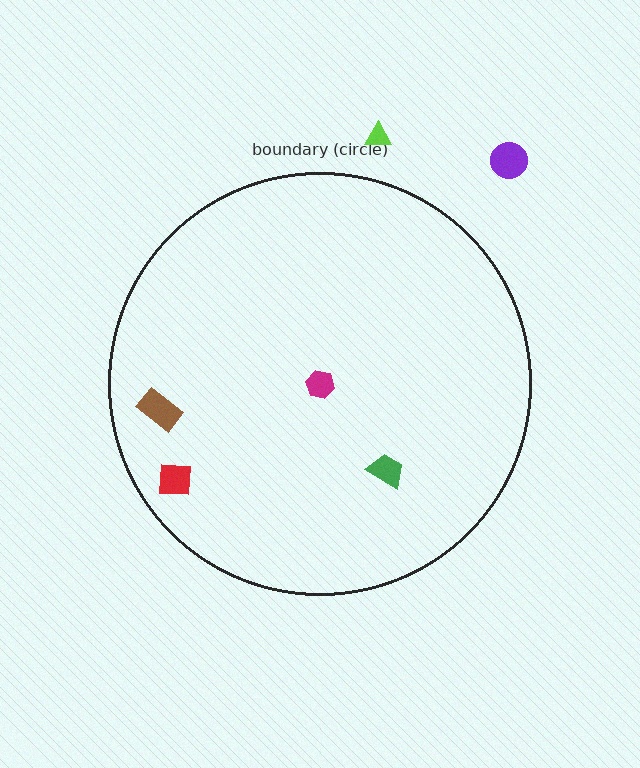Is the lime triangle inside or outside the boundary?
Outside.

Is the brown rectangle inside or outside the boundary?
Inside.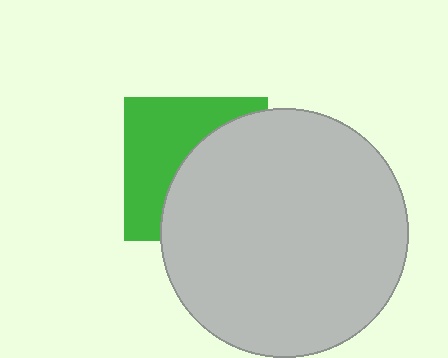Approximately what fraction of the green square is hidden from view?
Roughly 53% of the green square is hidden behind the light gray circle.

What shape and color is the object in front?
The object in front is a light gray circle.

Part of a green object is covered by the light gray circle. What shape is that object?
It is a square.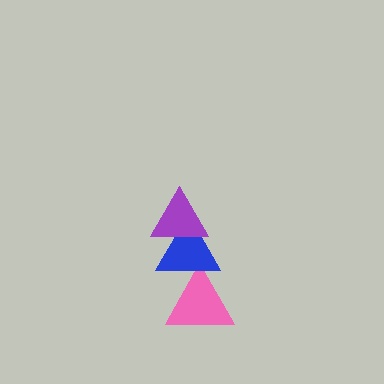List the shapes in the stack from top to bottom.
From top to bottom: the purple triangle, the blue triangle, the pink triangle.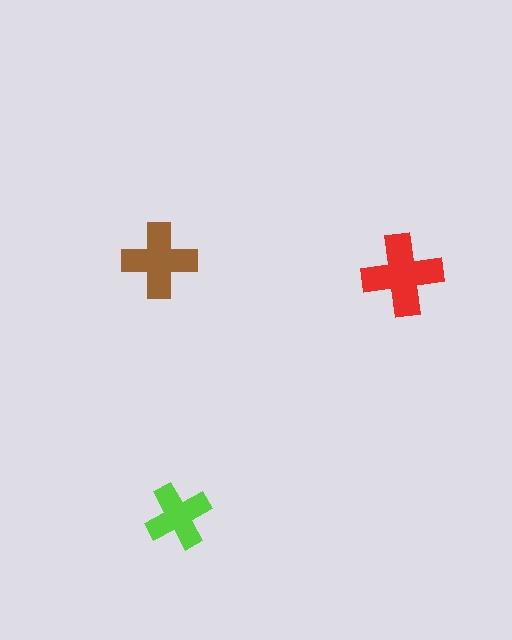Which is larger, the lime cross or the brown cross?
The brown one.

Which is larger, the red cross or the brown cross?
The red one.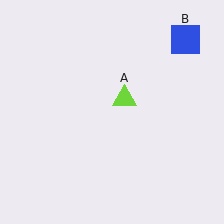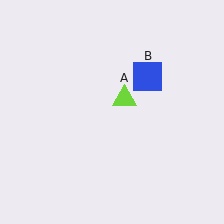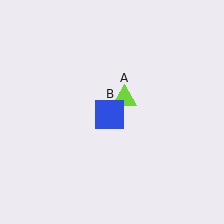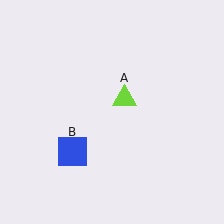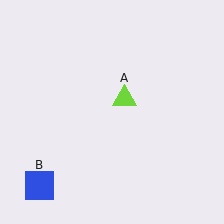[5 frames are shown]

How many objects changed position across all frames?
1 object changed position: blue square (object B).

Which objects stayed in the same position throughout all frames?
Lime triangle (object A) remained stationary.